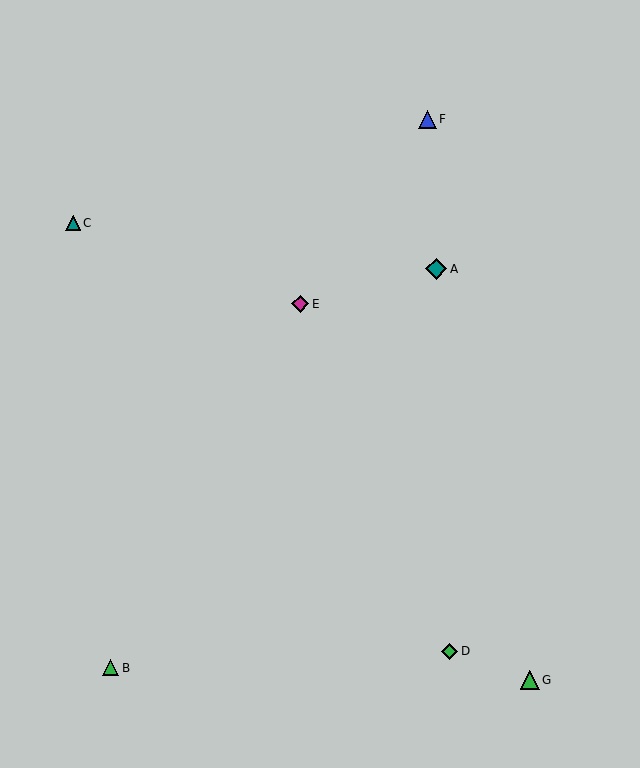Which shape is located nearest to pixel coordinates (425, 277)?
The teal diamond (labeled A) at (436, 269) is nearest to that location.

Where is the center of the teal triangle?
The center of the teal triangle is at (73, 223).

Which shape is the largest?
The teal diamond (labeled A) is the largest.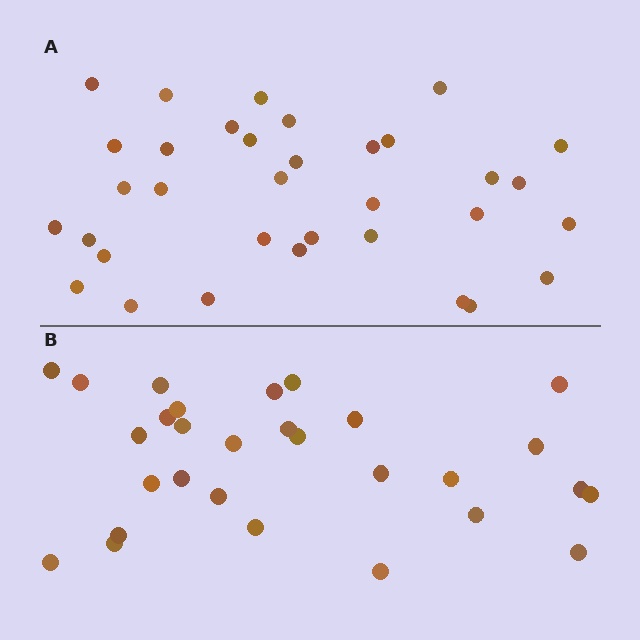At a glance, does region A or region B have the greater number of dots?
Region A (the top region) has more dots.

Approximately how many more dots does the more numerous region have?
Region A has about 5 more dots than region B.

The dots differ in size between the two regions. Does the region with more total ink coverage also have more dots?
No. Region B has more total ink coverage because its dots are larger, but region A actually contains more individual dots. Total area can be misleading — the number of items is what matters here.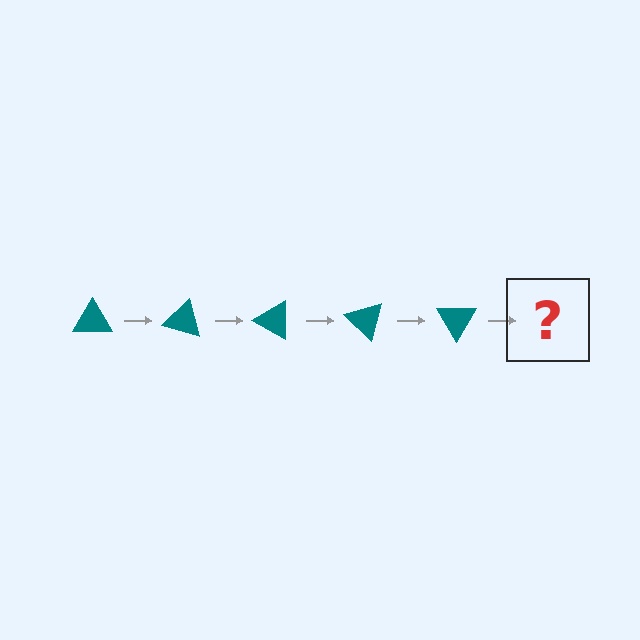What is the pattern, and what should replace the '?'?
The pattern is that the triangle rotates 15 degrees each step. The '?' should be a teal triangle rotated 75 degrees.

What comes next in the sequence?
The next element should be a teal triangle rotated 75 degrees.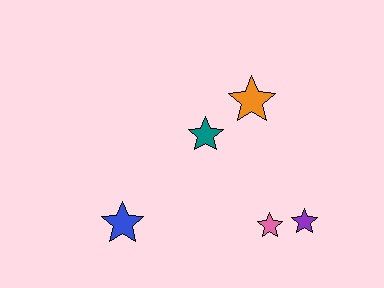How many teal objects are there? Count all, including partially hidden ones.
There is 1 teal object.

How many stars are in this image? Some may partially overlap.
There are 5 stars.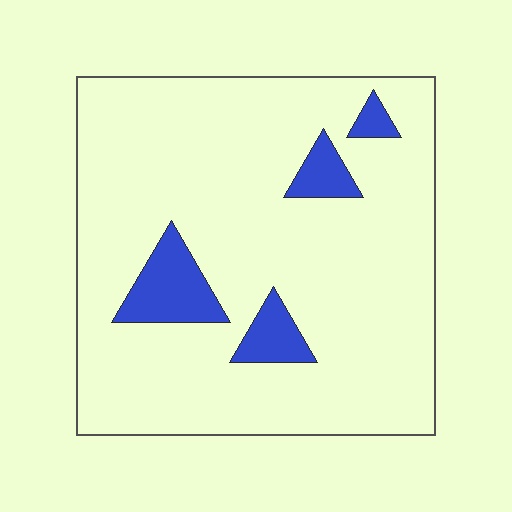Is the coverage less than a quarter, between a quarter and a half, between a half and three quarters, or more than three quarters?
Less than a quarter.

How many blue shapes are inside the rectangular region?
4.